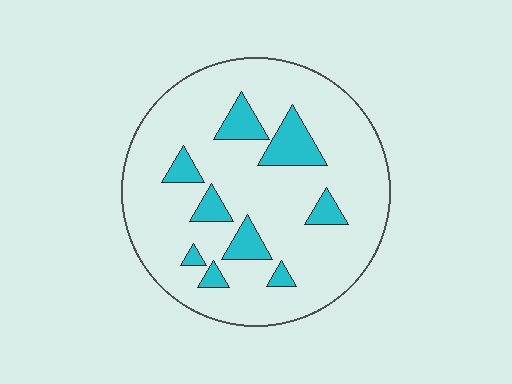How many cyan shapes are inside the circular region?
9.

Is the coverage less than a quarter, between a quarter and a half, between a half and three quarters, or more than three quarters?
Less than a quarter.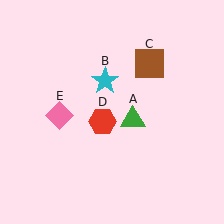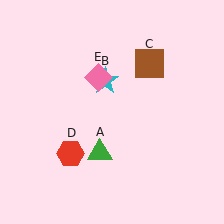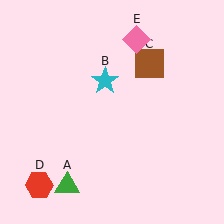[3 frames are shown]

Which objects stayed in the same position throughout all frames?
Cyan star (object B) and brown square (object C) remained stationary.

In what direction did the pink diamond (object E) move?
The pink diamond (object E) moved up and to the right.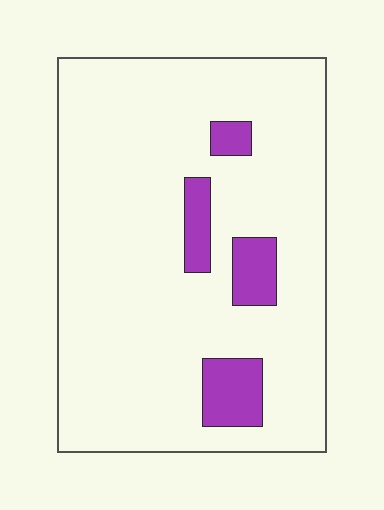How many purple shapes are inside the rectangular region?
4.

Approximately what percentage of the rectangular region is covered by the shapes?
Approximately 10%.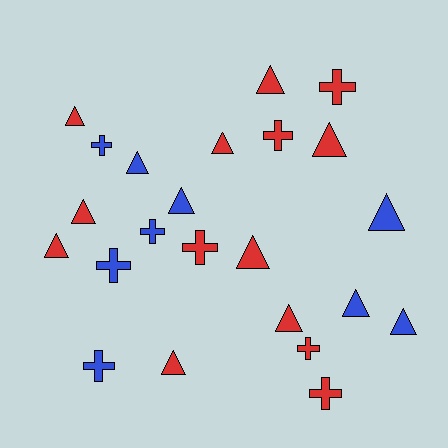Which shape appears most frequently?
Triangle, with 14 objects.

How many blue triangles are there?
There are 5 blue triangles.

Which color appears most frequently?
Red, with 14 objects.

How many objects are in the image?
There are 23 objects.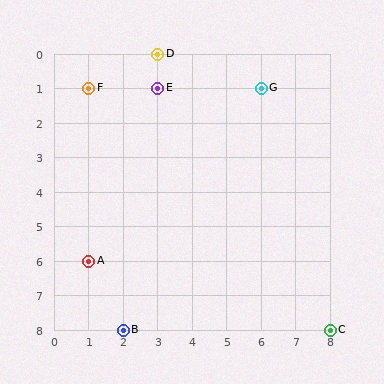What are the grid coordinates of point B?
Point B is at grid coordinates (2, 8).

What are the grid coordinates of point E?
Point E is at grid coordinates (3, 1).